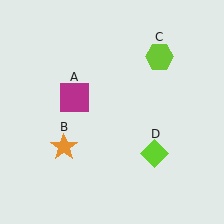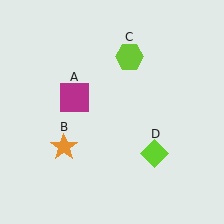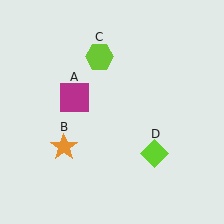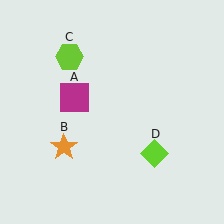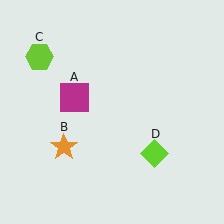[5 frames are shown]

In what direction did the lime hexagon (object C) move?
The lime hexagon (object C) moved left.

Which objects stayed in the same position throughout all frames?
Magenta square (object A) and orange star (object B) and lime diamond (object D) remained stationary.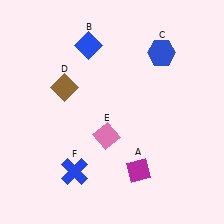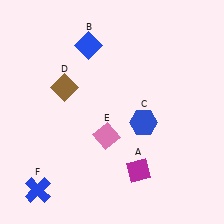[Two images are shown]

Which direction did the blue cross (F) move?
The blue cross (F) moved left.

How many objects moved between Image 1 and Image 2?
2 objects moved between the two images.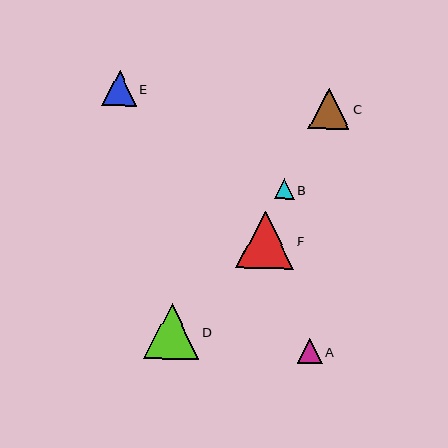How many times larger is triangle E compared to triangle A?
Triangle E is approximately 1.4 times the size of triangle A.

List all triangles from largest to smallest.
From largest to smallest: F, D, C, E, A, B.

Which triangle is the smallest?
Triangle B is the smallest with a size of approximately 20 pixels.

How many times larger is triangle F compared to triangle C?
Triangle F is approximately 1.4 times the size of triangle C.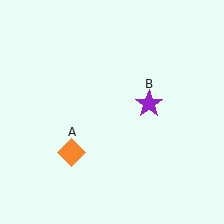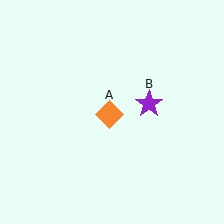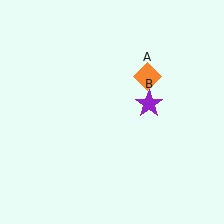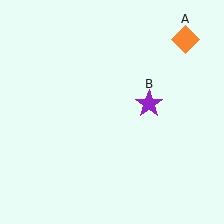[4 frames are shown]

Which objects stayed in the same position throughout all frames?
Purple star (object B) remained stationary.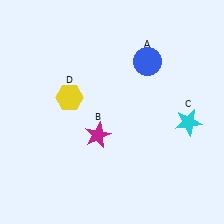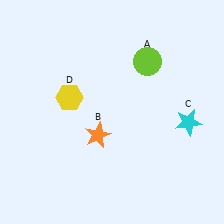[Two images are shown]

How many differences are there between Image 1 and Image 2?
There are 2 differences between the two images.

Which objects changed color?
A changed from blue to lime. B changed from magenta to orange.